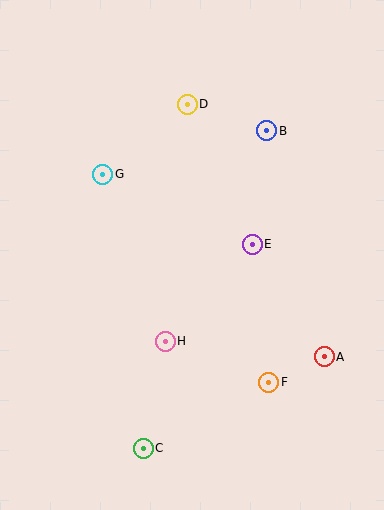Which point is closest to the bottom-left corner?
Point C is closest to the bottom-left corner.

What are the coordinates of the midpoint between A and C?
The midpoint between A and C is at (234, 403).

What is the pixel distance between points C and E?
The distance between C and E is 231 pixels.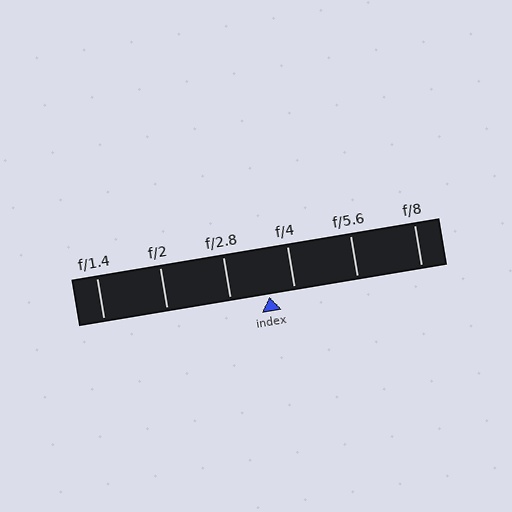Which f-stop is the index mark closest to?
The index mark is closest to f/4.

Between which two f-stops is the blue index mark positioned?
The index mark is between f/2.8 and f/4.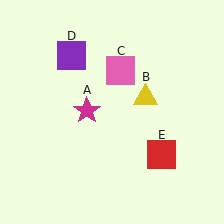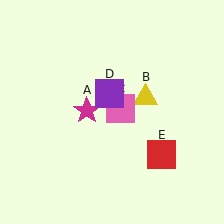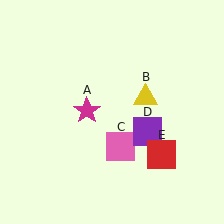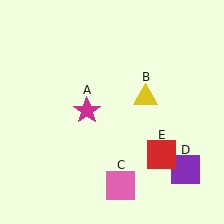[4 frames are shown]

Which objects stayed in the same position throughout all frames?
Magenta star (object A) and yellow triangle (object B) and red square (object E) remained stationary.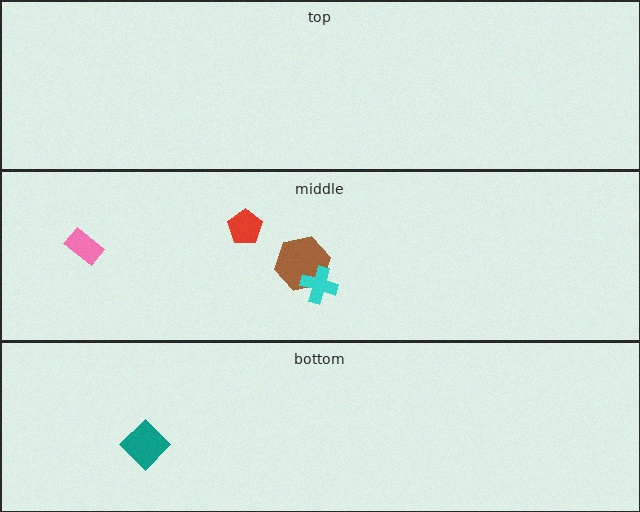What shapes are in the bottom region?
The teal diamond.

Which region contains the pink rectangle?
The middle region.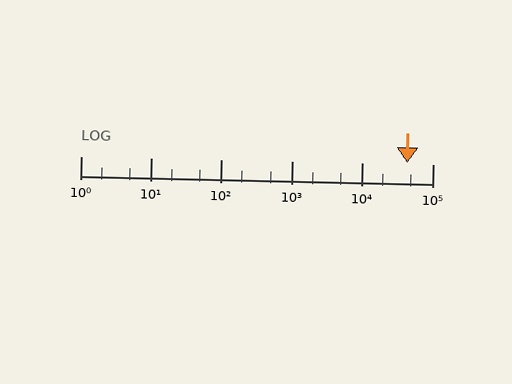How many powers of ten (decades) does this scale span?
The scale spans 5 decades, from 1 to 100000.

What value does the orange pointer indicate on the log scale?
The pointer indicates approximately 44000.